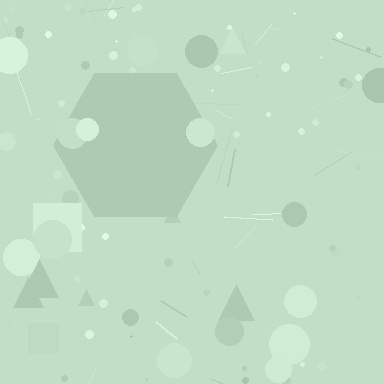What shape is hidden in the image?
A hexagon is hidden in the image.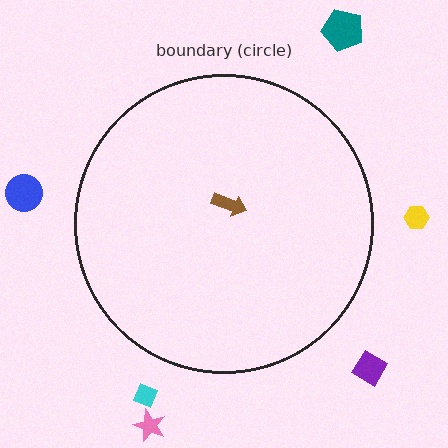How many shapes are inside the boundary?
1 inside, 6 outside.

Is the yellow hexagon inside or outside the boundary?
Outside.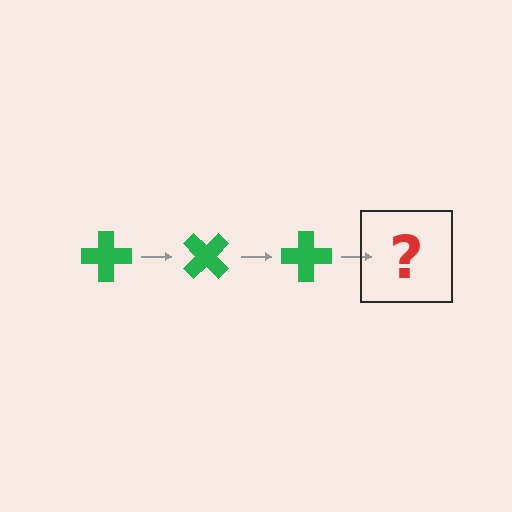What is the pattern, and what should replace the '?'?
The pattern is that the cross rotates 45 degrees each step. The '?' should be a green cross rotated 135 degrees.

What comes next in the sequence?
The next element should be a green cross rotated 135 degrees.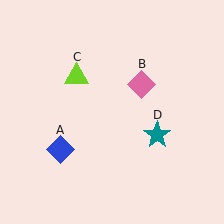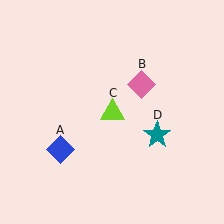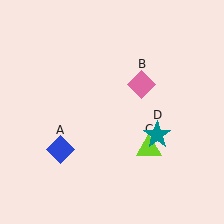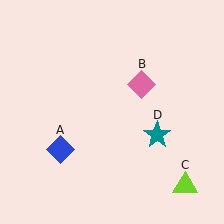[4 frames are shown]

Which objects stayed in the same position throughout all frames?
Blue diamond (object A) and pink diamond (object B) and teal star (object D) remained stationary.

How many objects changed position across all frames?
1 object changed position: lime triangle (object C).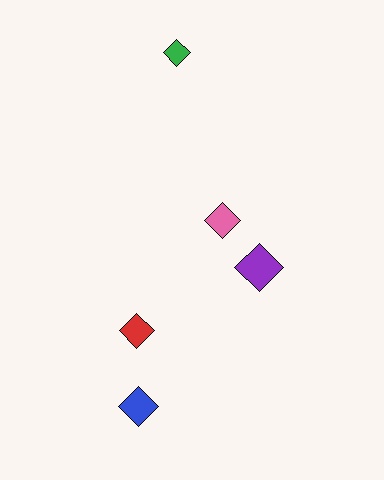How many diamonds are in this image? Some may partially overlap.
There are 5 diamonds.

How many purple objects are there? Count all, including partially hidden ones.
There is 1 purple object.